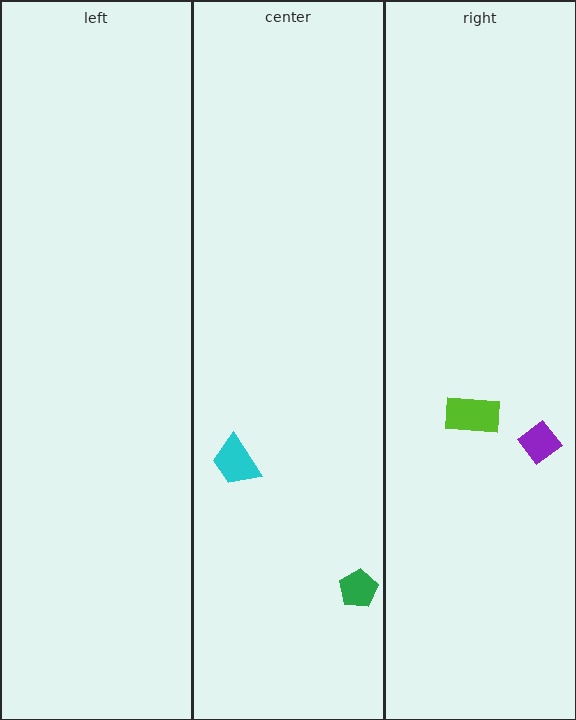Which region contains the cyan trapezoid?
The center region.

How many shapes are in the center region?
2.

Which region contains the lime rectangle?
The right region.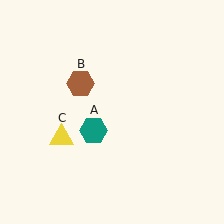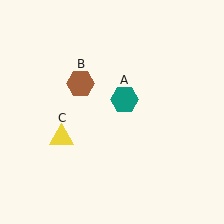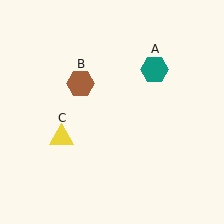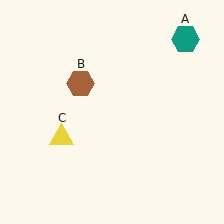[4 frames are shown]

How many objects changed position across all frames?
1 object changed position: teal hexagon (object A).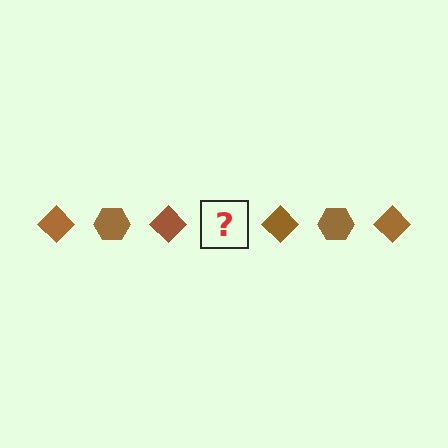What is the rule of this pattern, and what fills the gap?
The rule is that the pattern cycles through diamond, hexagon shapes in brown. The gap should be filled with a brown hexagon.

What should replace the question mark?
The question mark should be replaced with a brown hexagon.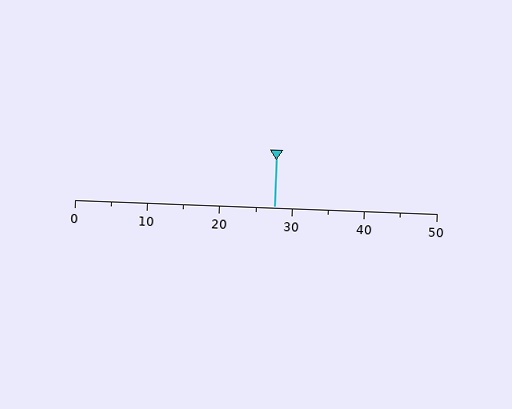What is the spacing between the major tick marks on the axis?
The major ticks are spaced 10 apart.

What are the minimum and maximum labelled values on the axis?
The axis runs from 0 to 50.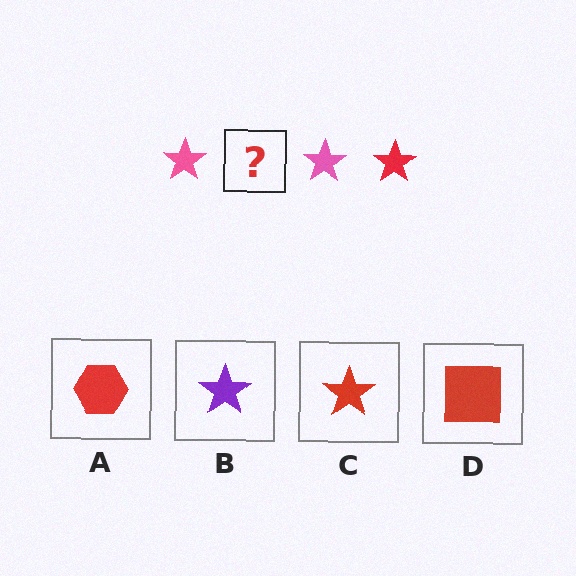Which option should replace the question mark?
Option C.